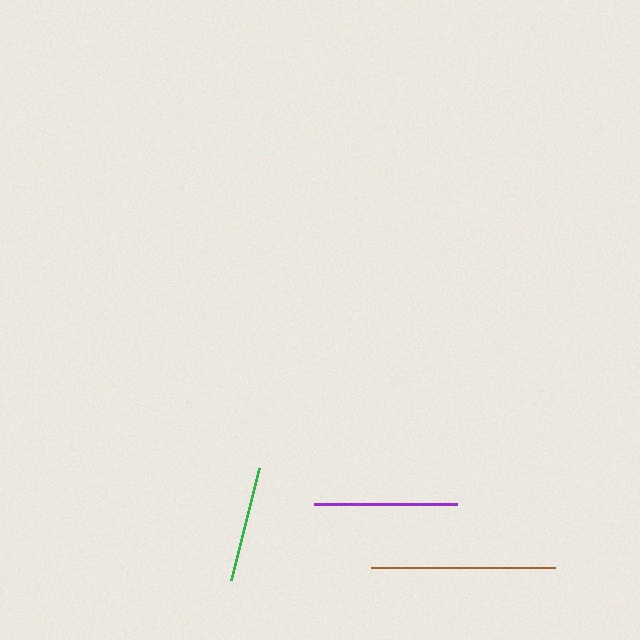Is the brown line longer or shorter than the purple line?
The brown line is longer than the purple line.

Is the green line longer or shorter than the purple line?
The purple line is longer than the green line.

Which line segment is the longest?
The brown line is the longest at approximately 184 pixels.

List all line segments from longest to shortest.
From longest to shortest: brown, purple, green.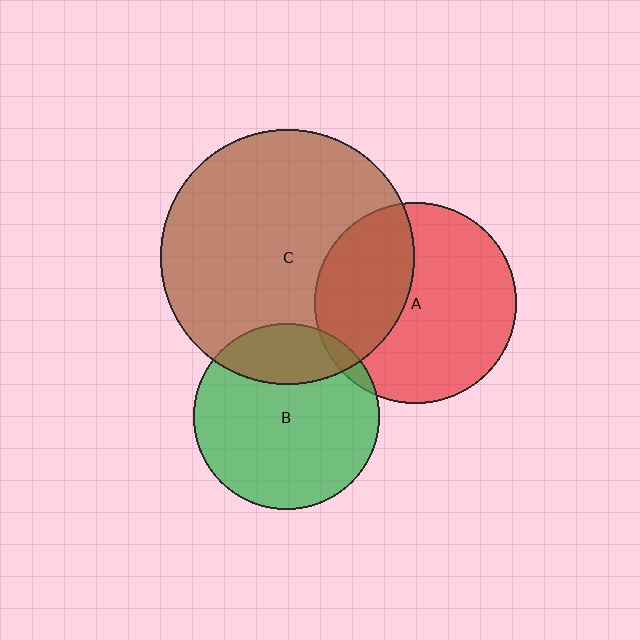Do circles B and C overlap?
Yes.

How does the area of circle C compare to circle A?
Approximately 1.6 times.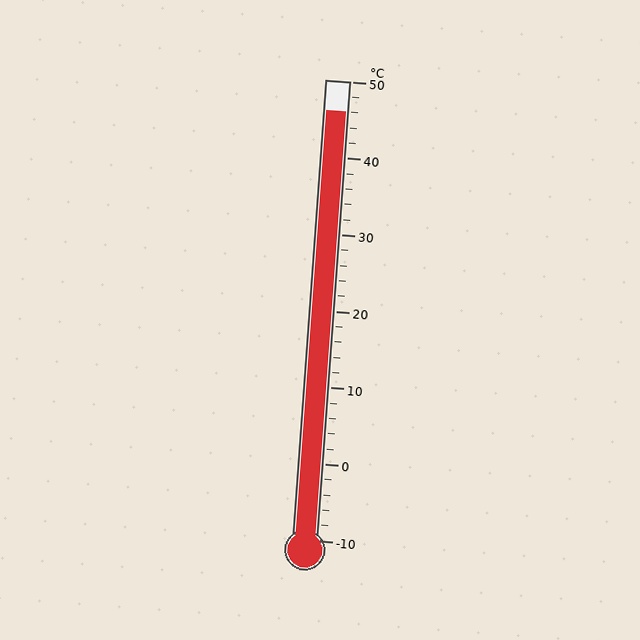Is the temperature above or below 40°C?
The temperature is above 40°C.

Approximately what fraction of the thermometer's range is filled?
The thermometer is filled to approximately 95% of its range.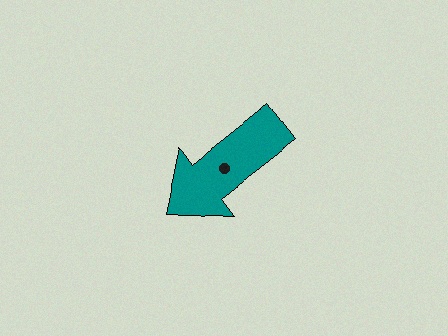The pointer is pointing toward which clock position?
Roughly 8 o'clock.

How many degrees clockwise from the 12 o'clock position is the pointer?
Approximately 232 degrees.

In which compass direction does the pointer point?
Southwest.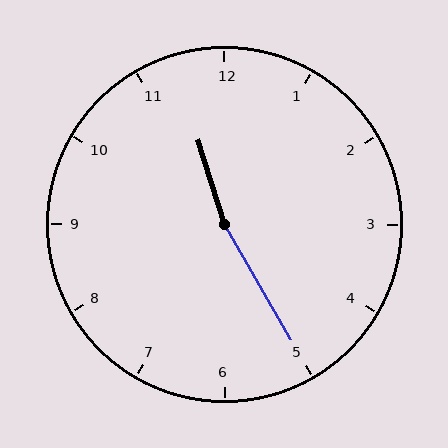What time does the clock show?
11:25.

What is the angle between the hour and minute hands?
Approximately 168 degrees.